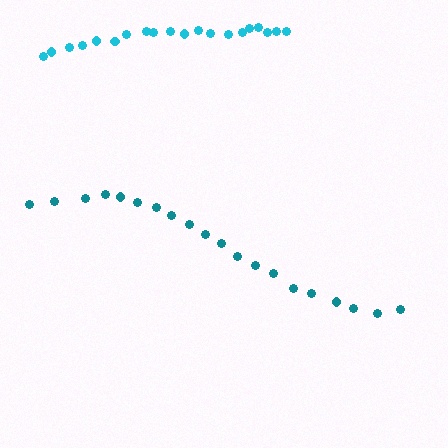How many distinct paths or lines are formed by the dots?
There are 2 distinct paths.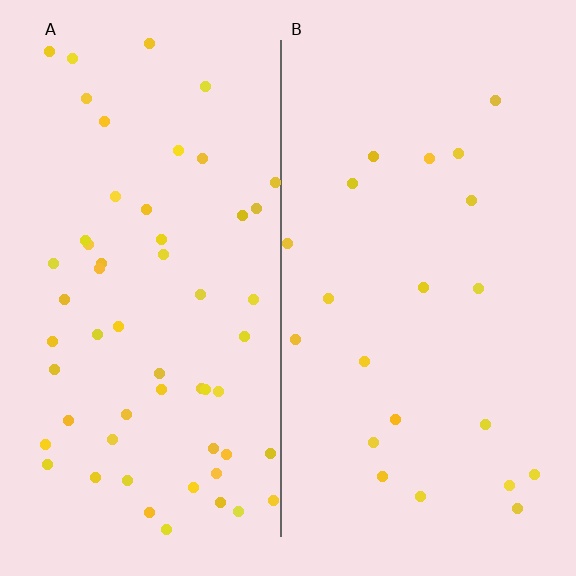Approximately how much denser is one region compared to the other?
Approximately 2.7× — region A over region B.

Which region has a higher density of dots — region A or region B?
A (the left).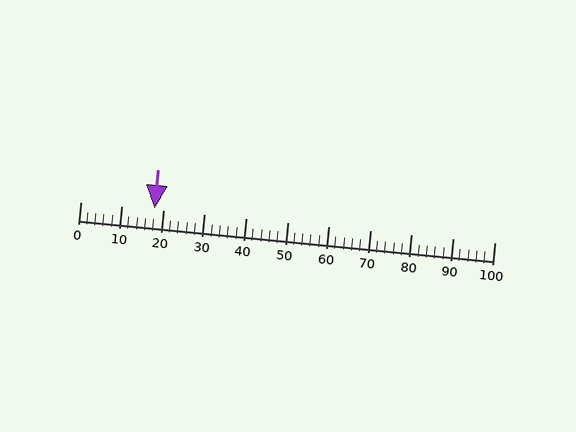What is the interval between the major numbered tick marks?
The major tick marks are spaced 10 units apart.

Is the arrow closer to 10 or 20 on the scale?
The arrow is closer to 20.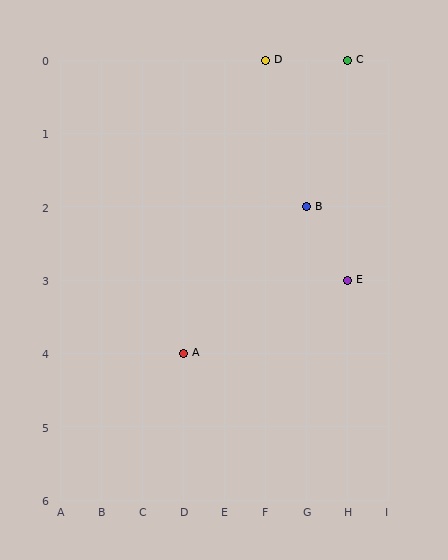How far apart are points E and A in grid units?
Points E and A are 4 columns and 1 row apart (about 4.1 grid units diagonally).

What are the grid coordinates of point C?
Point C is at grid coordinates (H, 0).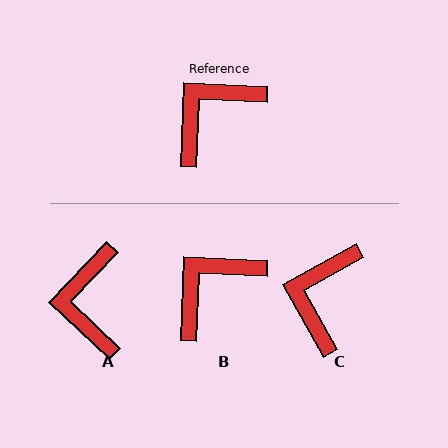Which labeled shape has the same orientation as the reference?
B.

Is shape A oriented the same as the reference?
No, it is off by about 49 degrees.